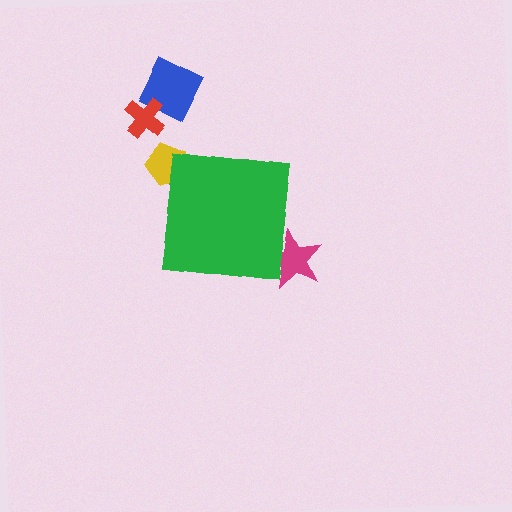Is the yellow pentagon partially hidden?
Yes, the yellow pentagon is partially hidden behind the green square.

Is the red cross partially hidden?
No, the red cross is fully visible.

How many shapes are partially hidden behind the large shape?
2 shapes are partially hidden.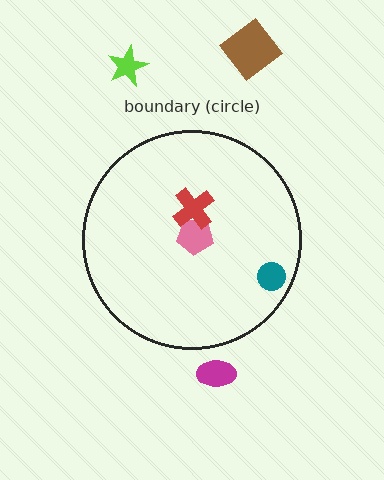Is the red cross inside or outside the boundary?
Inside.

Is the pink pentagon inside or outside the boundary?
Inside.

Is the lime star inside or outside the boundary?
Outside.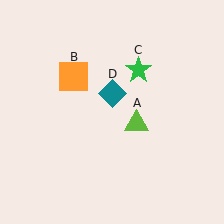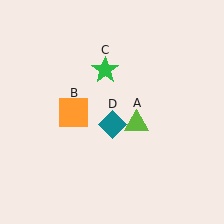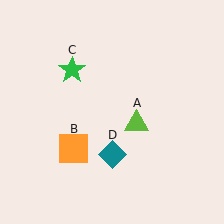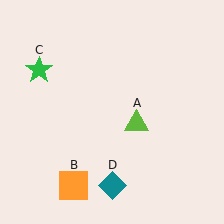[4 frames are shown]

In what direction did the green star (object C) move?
The green star (object C) moved left.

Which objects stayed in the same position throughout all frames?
Lime triangle (object A) remained stationary.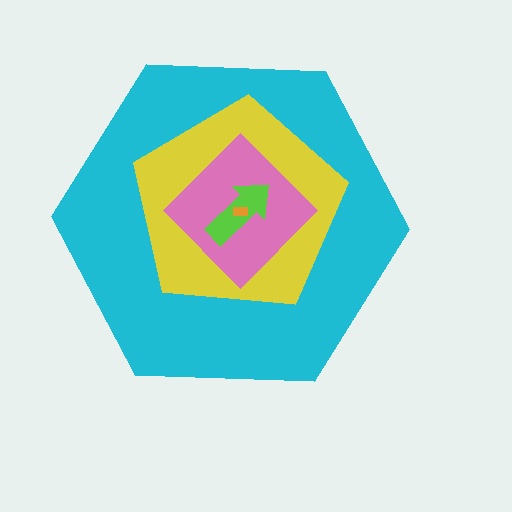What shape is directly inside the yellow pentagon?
The pink diamond.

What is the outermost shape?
The cyan hexagon.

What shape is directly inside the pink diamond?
The lime arrow.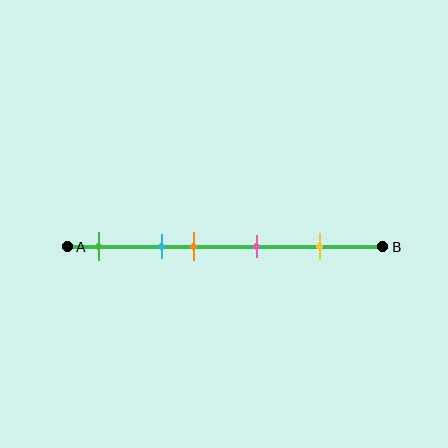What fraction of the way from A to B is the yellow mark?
The yellow mark is approximately 80% (0.8) of the way from A to B.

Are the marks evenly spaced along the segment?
No, the marks are not evenly spaced.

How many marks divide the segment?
There are 5 marks dividing the segment.